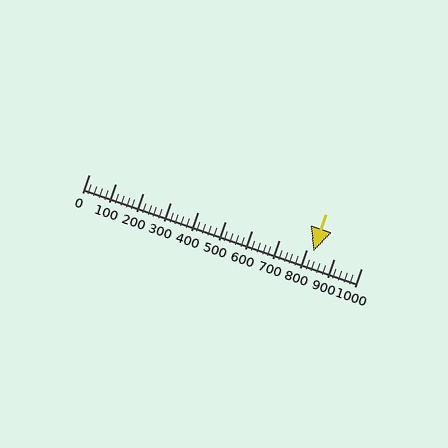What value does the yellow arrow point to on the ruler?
The yellow arrow points to approximately 824.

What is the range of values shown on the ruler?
The ruler shows values from 0 to 1000.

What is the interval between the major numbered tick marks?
The major tick marks are spaced 100 units apart.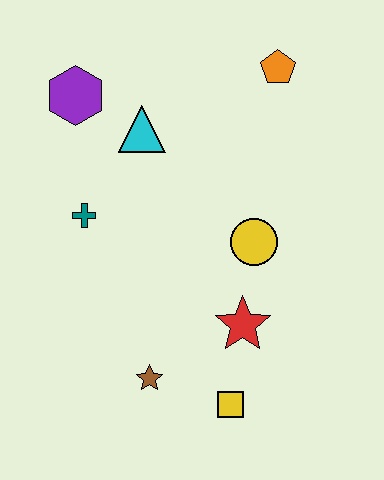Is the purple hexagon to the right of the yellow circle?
No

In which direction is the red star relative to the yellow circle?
The red star is below the yellow circle.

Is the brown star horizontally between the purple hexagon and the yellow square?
Yes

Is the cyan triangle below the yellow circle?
No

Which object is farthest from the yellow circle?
The purple hexagon is farthest from the yellow circle.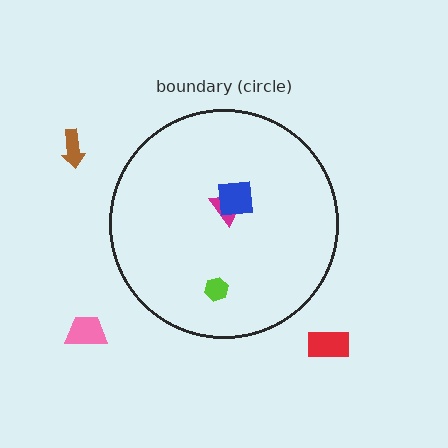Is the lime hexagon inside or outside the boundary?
Inside.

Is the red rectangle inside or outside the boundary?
Outside.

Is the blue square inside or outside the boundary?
Inside.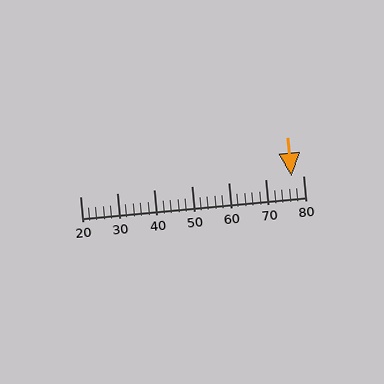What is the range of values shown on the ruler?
The ruler shows values from 20 to 80.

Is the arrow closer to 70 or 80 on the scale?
The arrow is closer to 80.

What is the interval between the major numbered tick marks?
The major tick marks are spaced 10 units apart.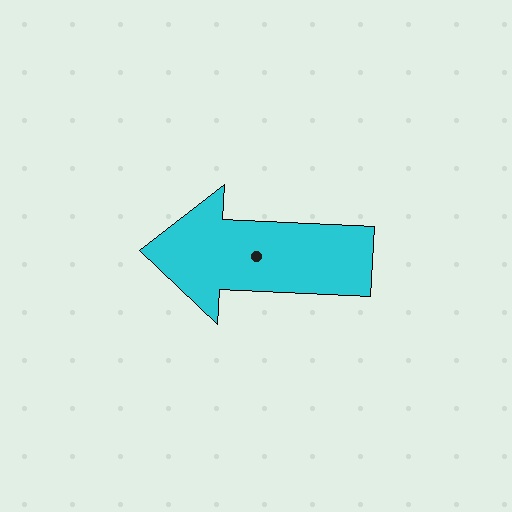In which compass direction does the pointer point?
West.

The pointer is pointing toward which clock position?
Roughly 9 o'clock.